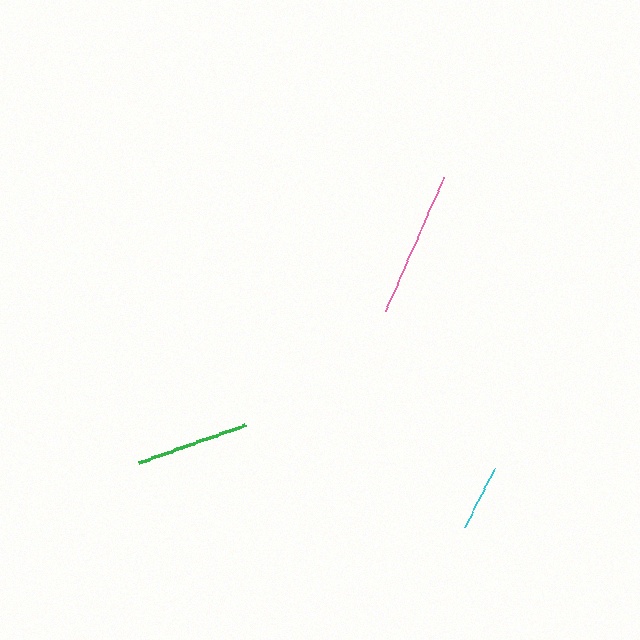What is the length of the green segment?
The green segment is approximately 113 pixels long.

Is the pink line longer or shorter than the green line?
The pink line is longer than the green line.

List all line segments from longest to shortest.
From longest to shortest: pink, green, cyan.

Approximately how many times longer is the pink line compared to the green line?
The pink line is approximately 1.3 times the length of the green line.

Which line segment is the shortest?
The cyan line is the shortest at approximately 66 pixels.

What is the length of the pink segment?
The pink segment is approximately 146 pixels long.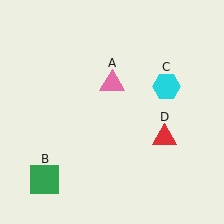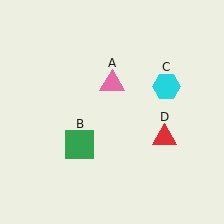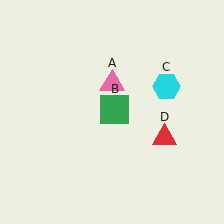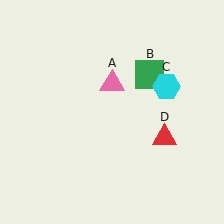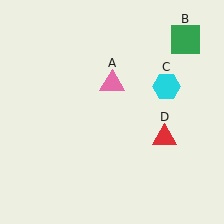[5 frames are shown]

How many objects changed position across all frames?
1 object changed position: green square (object B).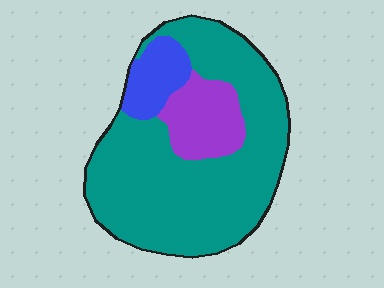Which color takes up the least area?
Blue, at roughly 10%.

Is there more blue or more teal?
Teal.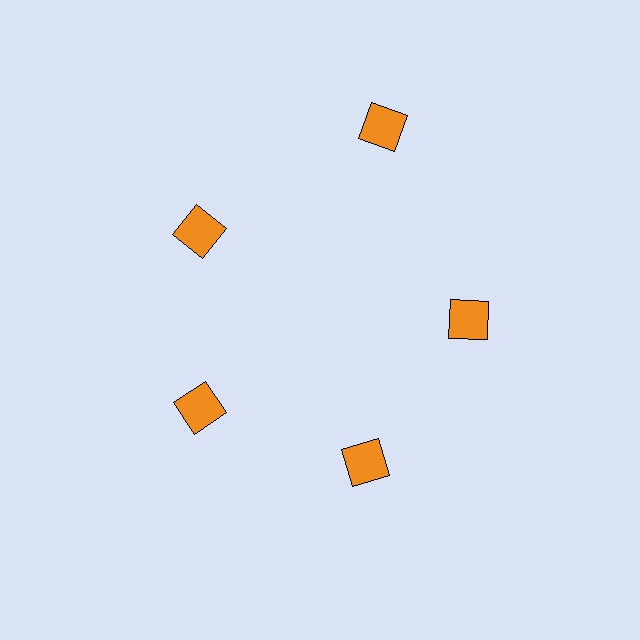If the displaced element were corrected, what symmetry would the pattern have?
It would have 5-fold rotational symmetry — the pattern would map onto itself every 72 degrees.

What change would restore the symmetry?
The symmetry would be restored by moving it inward, back onto the ring so that all 5 squares sit at equal angles and equal distance from the center.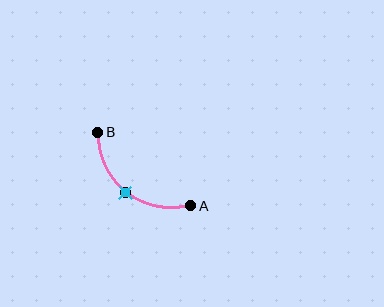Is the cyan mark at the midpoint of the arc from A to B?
Yes. The cyan mark lies on the arc at equal arc-length from both A and B — it is the arc midpoint.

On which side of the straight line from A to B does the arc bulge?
The arc bulges below and to the left of the straight line connecting A and B.